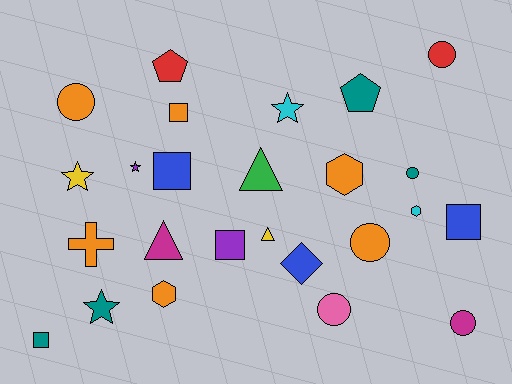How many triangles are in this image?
There are 3 triangles.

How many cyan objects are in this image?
There are 2 cyan objects.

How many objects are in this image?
There are 25 objects.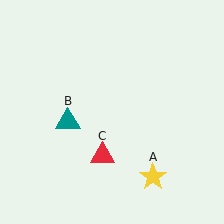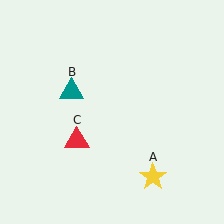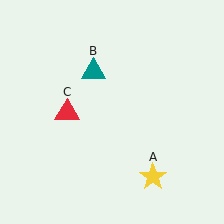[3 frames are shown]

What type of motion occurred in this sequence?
The teal triangle (object B), red triangle (object C) rotated clockwise around the center of the scene.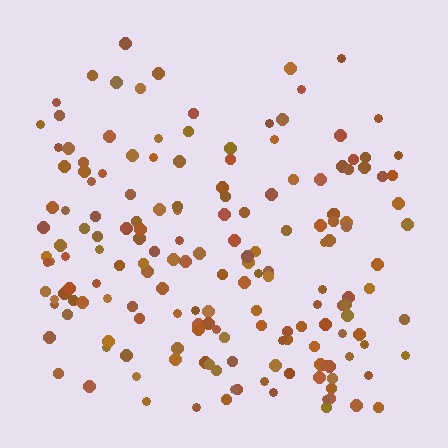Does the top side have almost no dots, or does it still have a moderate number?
Still a moderate number, just noticeably fewer than the bottom.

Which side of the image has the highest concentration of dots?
The bottom.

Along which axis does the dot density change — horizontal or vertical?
Vertical.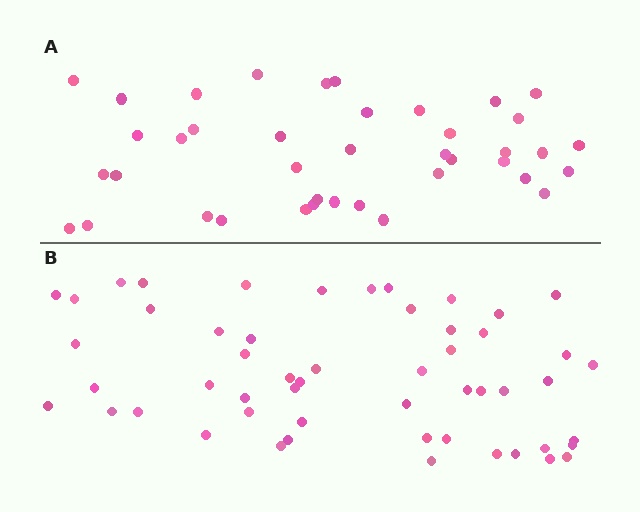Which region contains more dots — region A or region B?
Region B (the bottom region) has more dots.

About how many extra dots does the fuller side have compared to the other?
Region B has approximately 15 more dots than region A.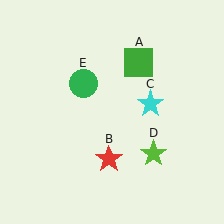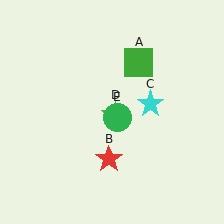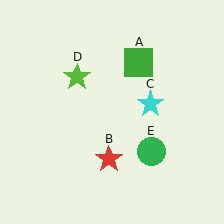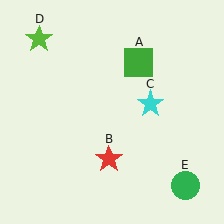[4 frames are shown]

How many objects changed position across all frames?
2 objects changed position: lime star (object D), green circle (object E).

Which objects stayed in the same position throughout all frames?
Green square (object A) and red star (object B) and cyan star (object C) remained stationary.